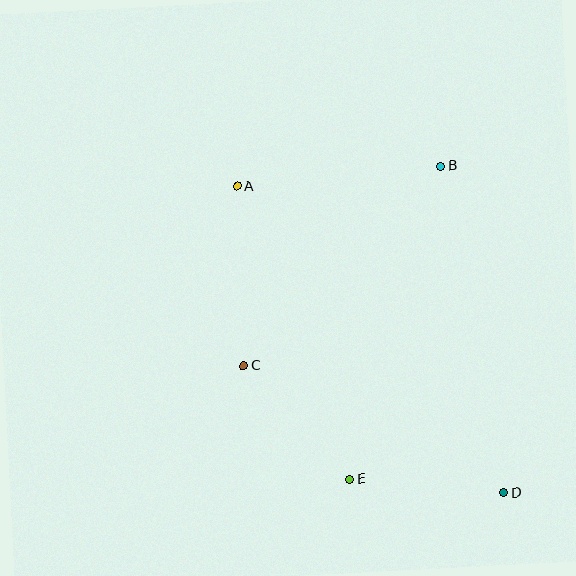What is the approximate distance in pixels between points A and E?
The distance between A and E is approximately 314 pixels.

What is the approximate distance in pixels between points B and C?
The distance between B and C is approximately 280 pixels.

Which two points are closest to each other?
Points D and E are closest to each other.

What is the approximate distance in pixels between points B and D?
The distance between B and D is approximately 333 pixels.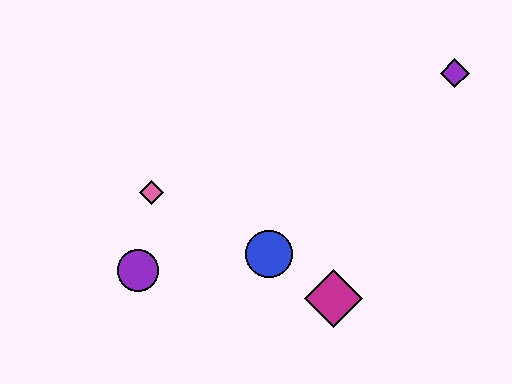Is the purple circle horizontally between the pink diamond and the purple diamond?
No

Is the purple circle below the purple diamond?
Yes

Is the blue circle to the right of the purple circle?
Yes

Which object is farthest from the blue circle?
The purple diamond is farthest from the blue circle.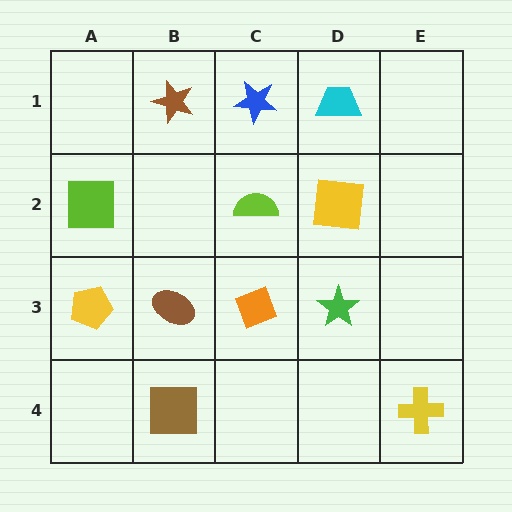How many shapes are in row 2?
3 shapes.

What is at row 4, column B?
A brown square.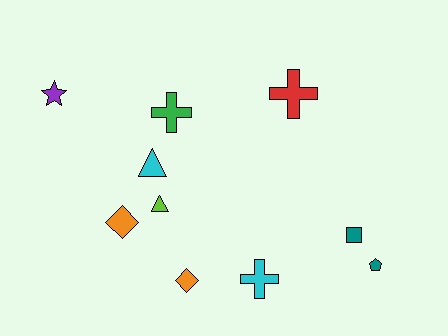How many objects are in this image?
There are 10 objects.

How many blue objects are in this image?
There are no blue objects.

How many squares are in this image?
There is 1 square.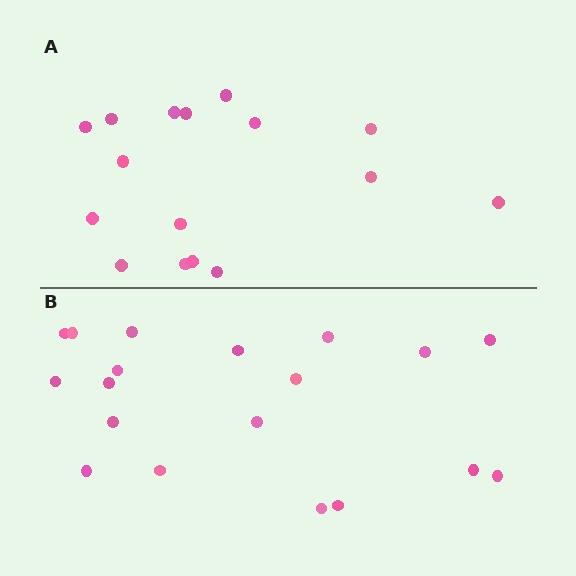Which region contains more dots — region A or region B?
Region B (the bottom region) has more dots.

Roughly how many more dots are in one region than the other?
Region B has just a few more — roughly 2 or 3 more dots than region A.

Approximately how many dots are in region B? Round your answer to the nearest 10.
About 20 dots. (The exact count is 19, which rounds to 20.)